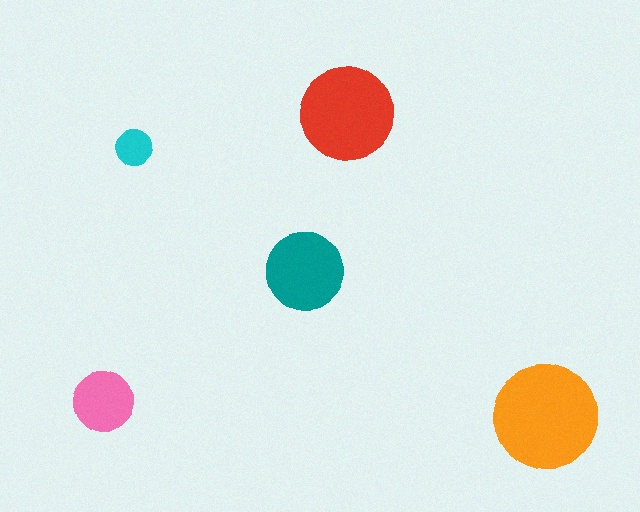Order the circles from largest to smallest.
the orange one, the red one, the teal one, the pink one, the cyan one.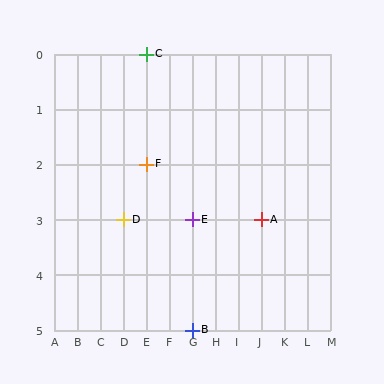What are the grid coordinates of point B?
Point B is at grid coordinates (G, 5).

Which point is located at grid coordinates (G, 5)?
Point B is at (G, 5).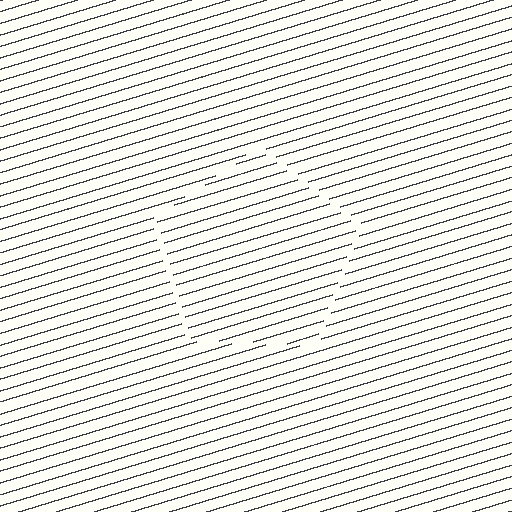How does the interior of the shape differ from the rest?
The interior of the shape contains the same grating, shifted by half a period — the contour is defined by the phase discontinuity where line-ends from the inner and outer gratings abut.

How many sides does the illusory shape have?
5 sides — the line-ends trace a pentagon.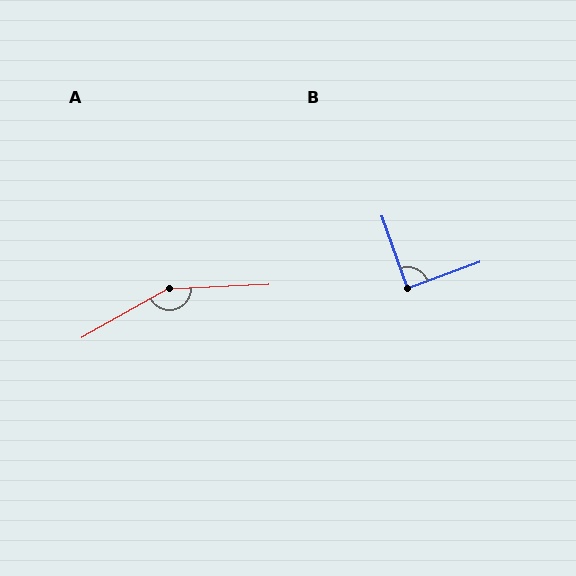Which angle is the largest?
A, at approximately 153 degrees.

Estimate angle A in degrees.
Approximately 153 degrees.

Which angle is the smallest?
B, at approximately 89 degrees.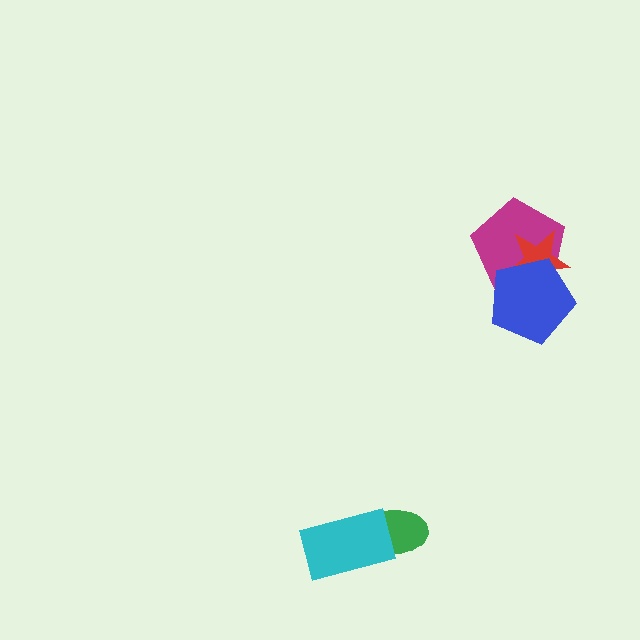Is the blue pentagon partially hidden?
No, no other shape covers it.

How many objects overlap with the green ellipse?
1 object overlaps with the green ellipse.